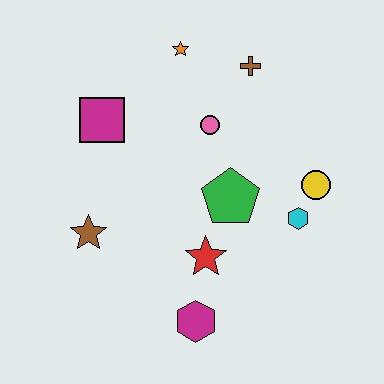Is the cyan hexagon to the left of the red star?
No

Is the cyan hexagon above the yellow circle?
No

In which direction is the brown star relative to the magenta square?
The brown star is below the magenta square.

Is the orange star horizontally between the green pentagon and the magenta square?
Yes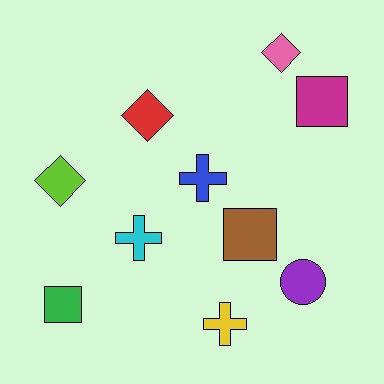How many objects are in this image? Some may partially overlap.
There are 10 objects.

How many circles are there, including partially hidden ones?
There is 1 circle.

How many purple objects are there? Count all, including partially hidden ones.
There is 1 purple object.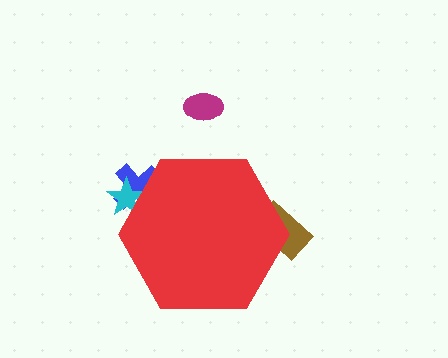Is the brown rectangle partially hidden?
Yes, the brown rectangle is partially hidden behind the red hexagon.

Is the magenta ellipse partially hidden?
No, the magenta ellipse is fully visible.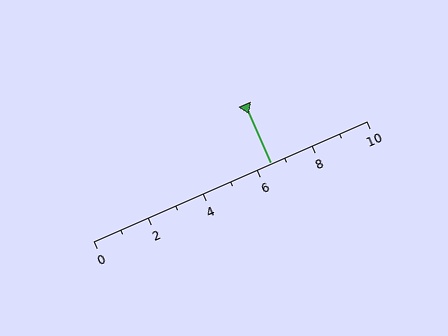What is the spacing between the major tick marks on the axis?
The major ticks are spaced 2 apart.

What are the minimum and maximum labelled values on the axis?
The axis runs from 0 to 10.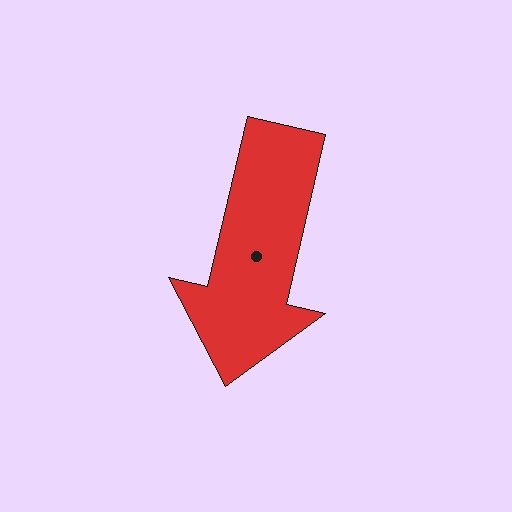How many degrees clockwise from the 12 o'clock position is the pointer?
Approximately 193 degrees.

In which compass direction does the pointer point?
South.